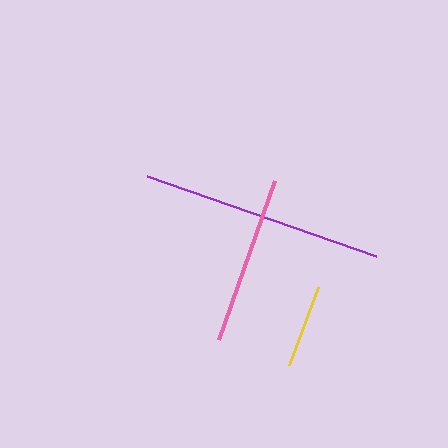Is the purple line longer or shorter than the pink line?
The purple line is longer than the pink line.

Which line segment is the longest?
The purple line is the longest at approximately 242 pixels.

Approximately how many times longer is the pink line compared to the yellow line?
The pink line is approximately 2.0 times the length of the yellow line.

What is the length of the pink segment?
The pink segment is approximately 169 pixels long.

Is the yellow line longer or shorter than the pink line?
The pink line is longer than the yellow line.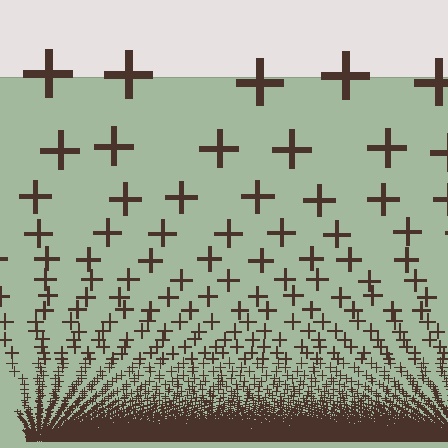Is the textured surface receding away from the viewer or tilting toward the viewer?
The surface appears to tilt toward the viewer. Texture elements get larger and sparser toward the top.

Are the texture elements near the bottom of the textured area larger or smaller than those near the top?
Smaller. The gradient is inverted — elements near the bottom are smaller and denser.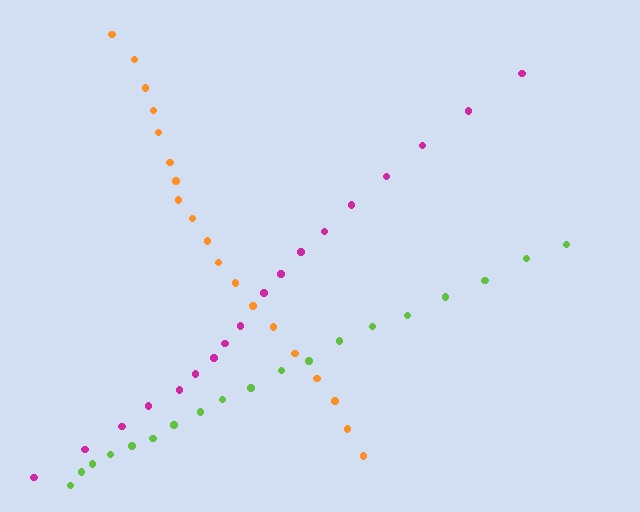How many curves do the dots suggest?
There are 3 distinct paths.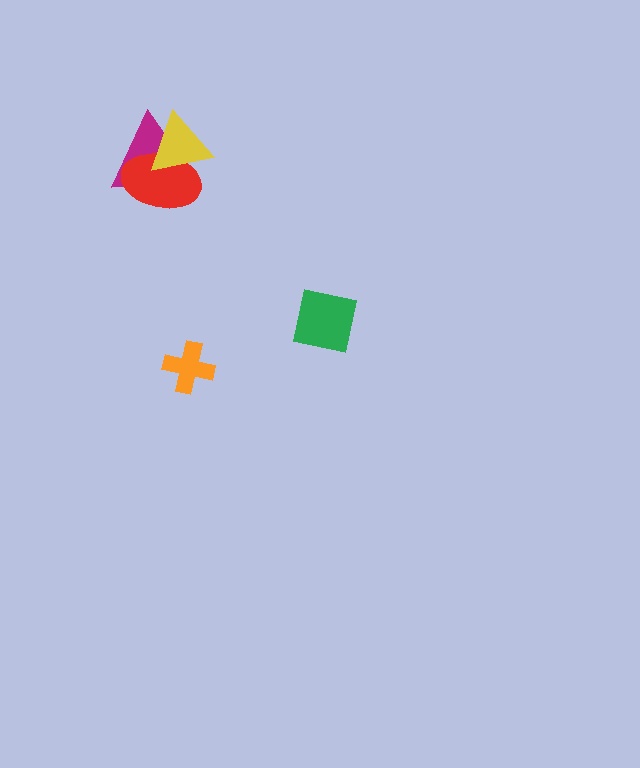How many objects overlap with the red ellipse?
2 objects overlap with the red ellipse.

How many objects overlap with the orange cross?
0 objects overlap with the orange cross.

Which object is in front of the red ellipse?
The yellow triangle is in front of the red ellipse.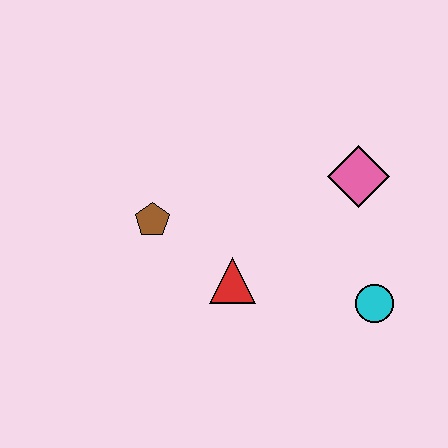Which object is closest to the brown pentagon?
The red triangle is closest to the brown pentagon.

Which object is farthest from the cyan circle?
The brown pentagon is farthest from the cyan circle.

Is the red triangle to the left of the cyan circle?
Yes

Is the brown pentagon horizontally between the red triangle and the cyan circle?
No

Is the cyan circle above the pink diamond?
No